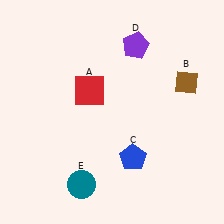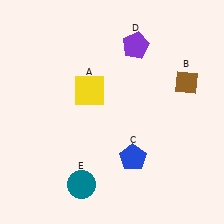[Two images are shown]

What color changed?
The square (A) changed from red in Image 1 to yellow in Image 2.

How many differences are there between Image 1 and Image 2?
There is 1 difference between the two images.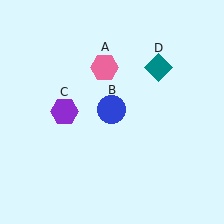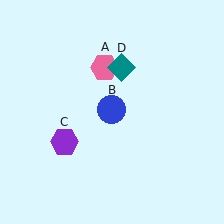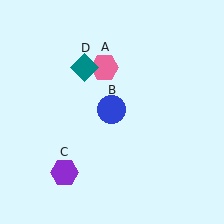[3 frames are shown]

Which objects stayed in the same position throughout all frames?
Pink hexagon (object A) and blue circle (object B) remained stationary.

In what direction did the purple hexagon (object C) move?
The purple hexagon (object C) moved down.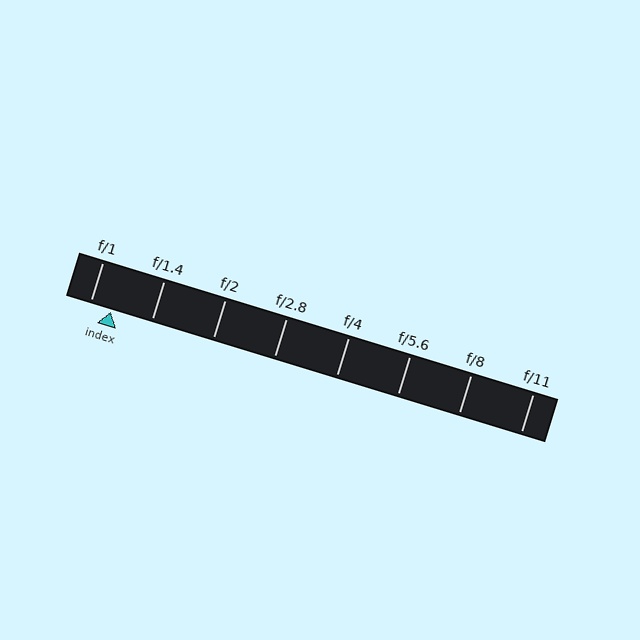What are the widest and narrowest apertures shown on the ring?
The widest aperture shown is f/1 and the narrowest is f/11.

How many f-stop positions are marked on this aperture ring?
There are 8 f-stop positions marked.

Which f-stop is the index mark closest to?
The index mark is closest to f/1.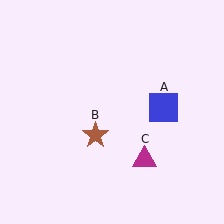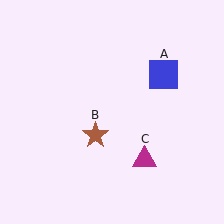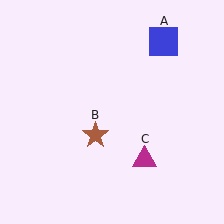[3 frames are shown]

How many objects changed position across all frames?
1 object changed position: blue square (object A).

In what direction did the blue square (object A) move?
The blue square (object A) moved up.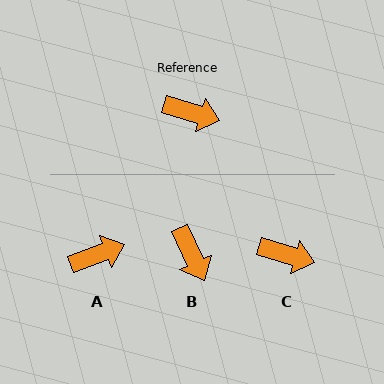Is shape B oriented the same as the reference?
No, it is off by about 49 degrees.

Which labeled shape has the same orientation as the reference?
C.